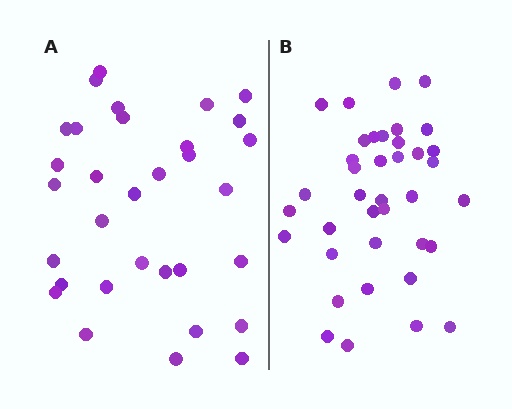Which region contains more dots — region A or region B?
Region B (the right region) has more dots.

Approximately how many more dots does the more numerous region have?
Region B has about 6 more dots than region A.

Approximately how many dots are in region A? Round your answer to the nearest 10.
About 30 dots. (The exact count is 32, which rounds to 30.)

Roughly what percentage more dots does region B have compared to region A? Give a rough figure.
About 20% more.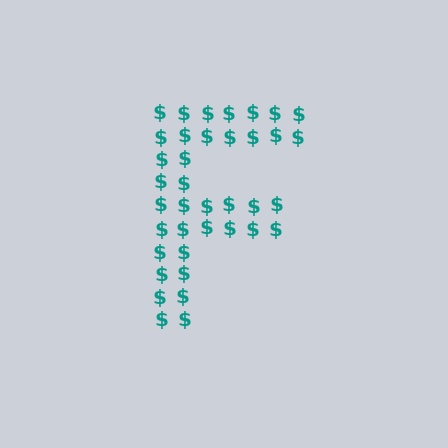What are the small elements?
The small elements are dollar signs.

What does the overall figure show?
The overall figure shows the letter F.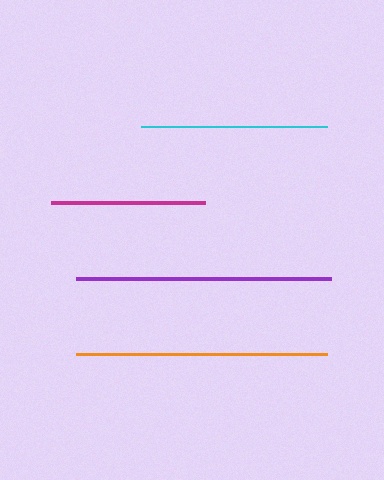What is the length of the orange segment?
The orange segment is approximately 252 pixels long.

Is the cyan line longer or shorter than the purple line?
The purple line is longer than the cyan line.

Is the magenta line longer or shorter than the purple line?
The purple line is longer than the magenta line.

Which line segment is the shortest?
The magenta line is the shortest at approximately 155 pixels.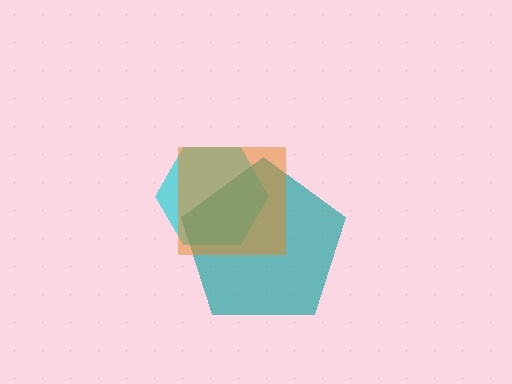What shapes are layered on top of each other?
The layered shapes are: a cyan hexagon, a teal pentagon, an orange square.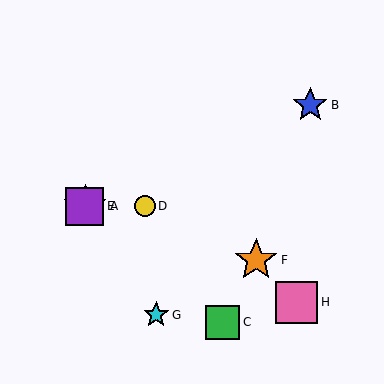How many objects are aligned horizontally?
3 objects (A, D, E) are aligned horizontally.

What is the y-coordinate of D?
Object D is at y≈206.